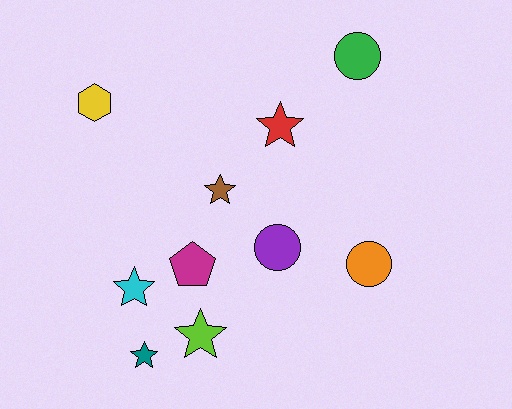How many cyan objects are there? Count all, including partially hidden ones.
There is 1 cyan object.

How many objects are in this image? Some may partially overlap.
There are 10 objects.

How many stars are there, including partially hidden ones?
There are 5 stars.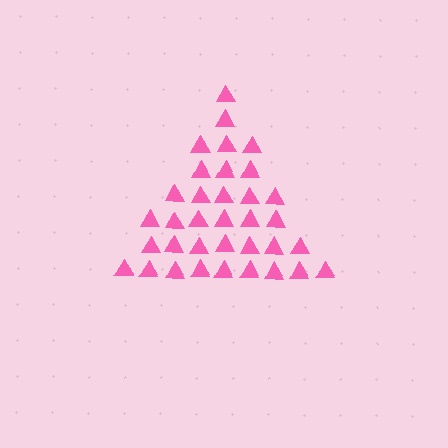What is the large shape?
The large shape is a triangle.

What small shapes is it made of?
It is made of small triangles.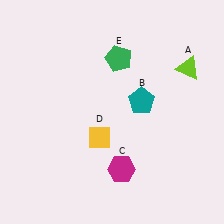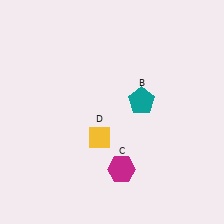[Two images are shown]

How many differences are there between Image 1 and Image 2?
There are 2 differences between the two images.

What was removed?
The lime triangle (A), the green pentagon (E) were removed in Image 2.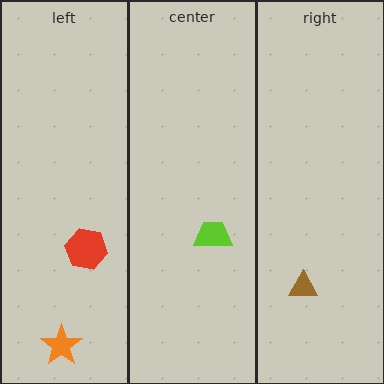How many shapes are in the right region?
1.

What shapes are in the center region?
The lime trapezoid.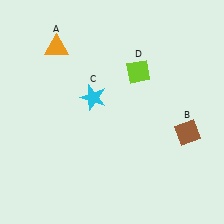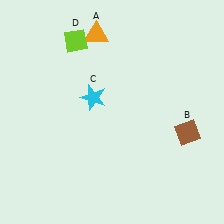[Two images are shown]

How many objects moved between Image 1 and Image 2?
2 objects moved between the two images.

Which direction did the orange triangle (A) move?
The orange triangle (A) moved right.